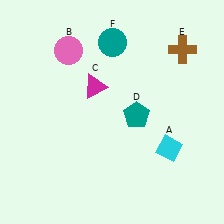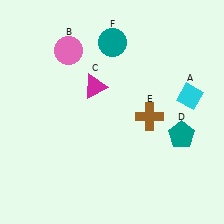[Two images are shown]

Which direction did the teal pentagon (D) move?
The teal pentagon (D) moved right.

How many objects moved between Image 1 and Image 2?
3 objects moved between the two images.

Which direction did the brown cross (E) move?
The brown cross (E) moved down.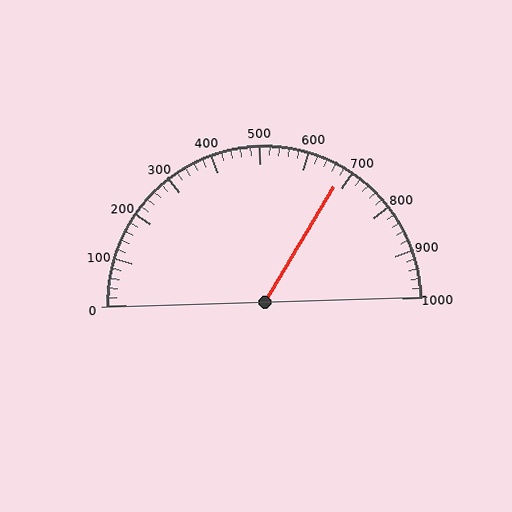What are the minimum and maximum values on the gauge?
The gauge ranges from 0 to 1000.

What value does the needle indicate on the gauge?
The needle indicates approximately 680.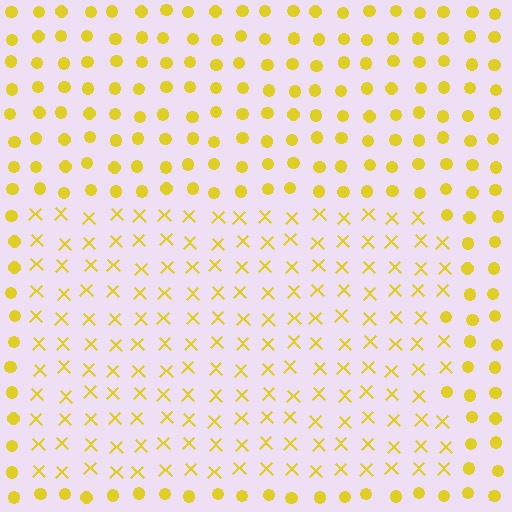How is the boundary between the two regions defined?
The boundary is defined by a change in element shape: X marks inside vs. circles outside. All elements share the same color and spacing.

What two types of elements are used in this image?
The image uses X marks inside the rectangle region and circles outside it.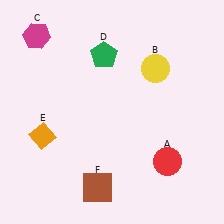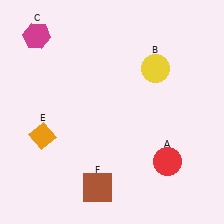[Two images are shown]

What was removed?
The green pentagon (D) was removed in Image 2.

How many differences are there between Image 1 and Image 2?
There is 1 difference between the two images.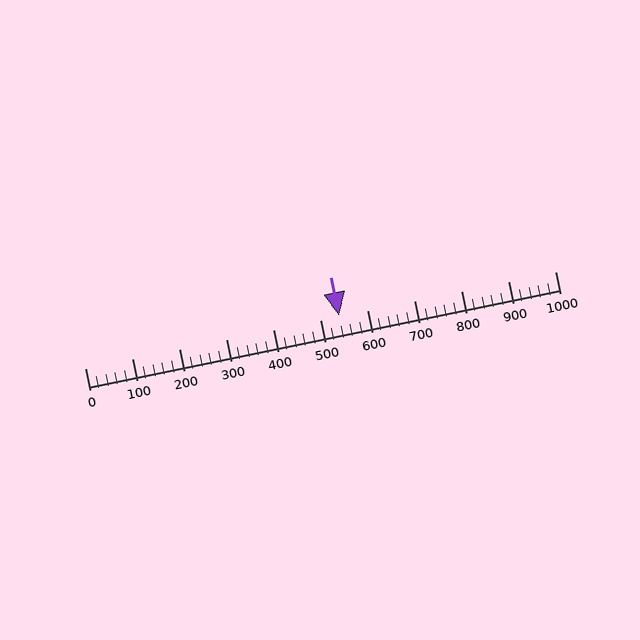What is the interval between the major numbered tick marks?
The major tick marks are spaced 100 units apart.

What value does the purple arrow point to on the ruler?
The purple arrow points to approximately 540.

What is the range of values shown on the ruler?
The ruler shows values from 0 to 1000.